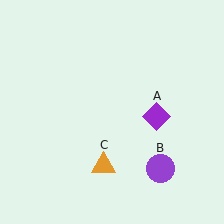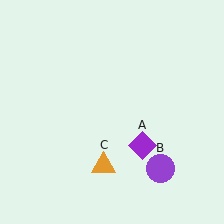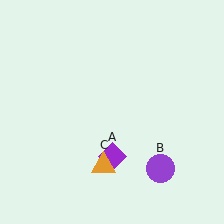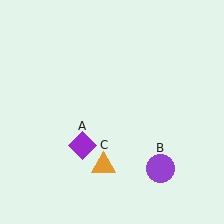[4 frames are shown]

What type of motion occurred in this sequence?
The purple diamond (object A) rotated clockwise around the center of the scene.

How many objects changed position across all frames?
1 object changed position: purple diamond (object A).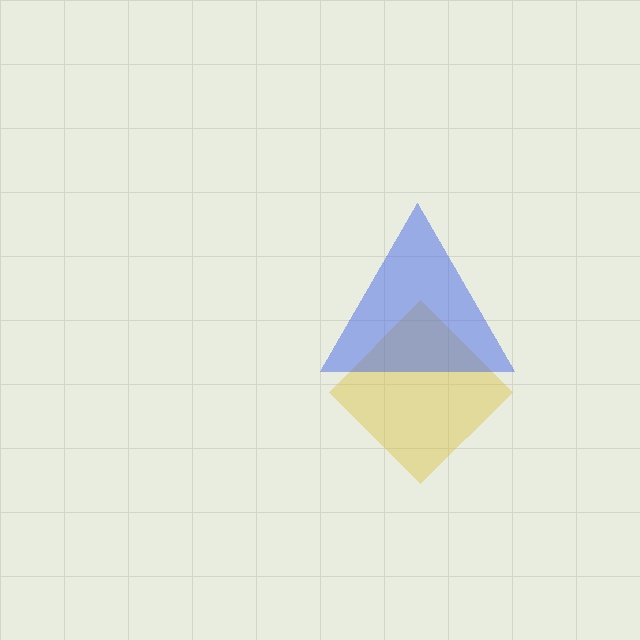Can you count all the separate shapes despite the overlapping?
Yes, there are 2 separate shapes.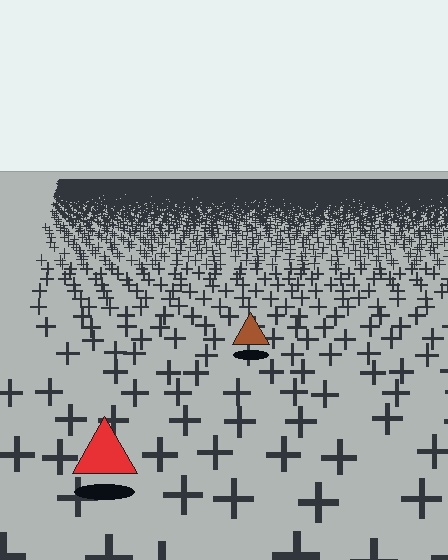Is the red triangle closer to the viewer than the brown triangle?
Yes. The red triangle is closer — you can tell from the texture gradient: the ground texture is coarser near it.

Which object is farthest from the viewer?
The brown triangle is farthest from the viewer. It appears smaller and the ground texture around it is denser.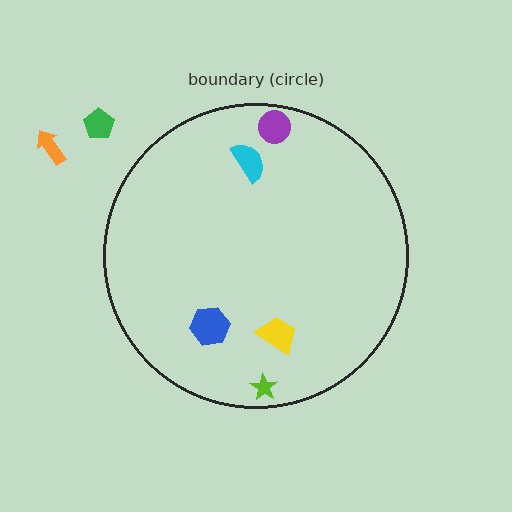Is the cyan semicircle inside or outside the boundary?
Inside.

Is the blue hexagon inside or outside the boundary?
Inside.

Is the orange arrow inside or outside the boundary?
Outside.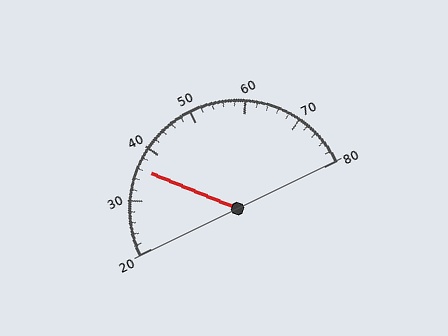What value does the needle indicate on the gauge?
The needle indicates approximately 36.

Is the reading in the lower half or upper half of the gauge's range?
The reading is in the lower half of the range (20 to 80).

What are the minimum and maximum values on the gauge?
The gauge ranges from 20 to 80.